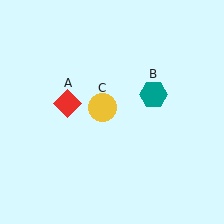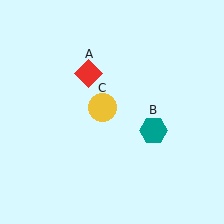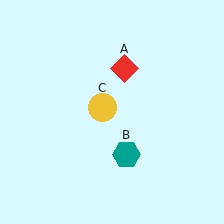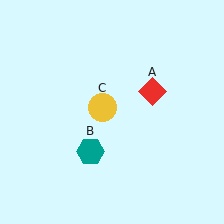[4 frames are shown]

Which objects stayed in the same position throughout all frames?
Yellow circle (object C) remained stationary.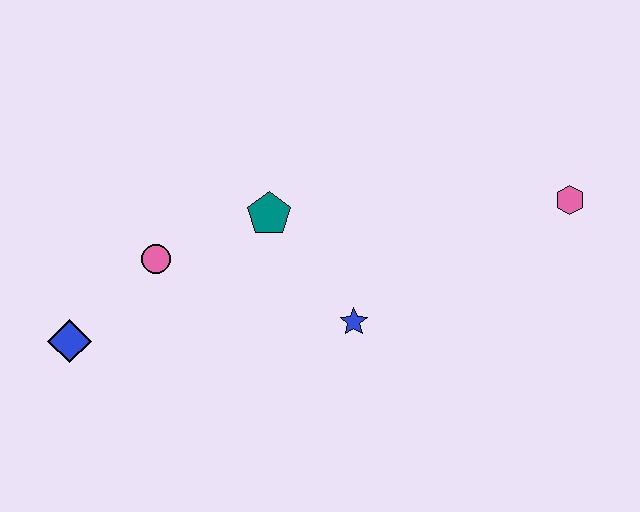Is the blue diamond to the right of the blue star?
No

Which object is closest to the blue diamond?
The pink circle is closest to the blue diamond.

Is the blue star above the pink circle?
No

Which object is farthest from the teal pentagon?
The pink hexagon is farthest from the teal pentagon.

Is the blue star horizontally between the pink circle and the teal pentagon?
No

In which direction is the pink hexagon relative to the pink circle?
The pink hexagon is to the right of the pink circle.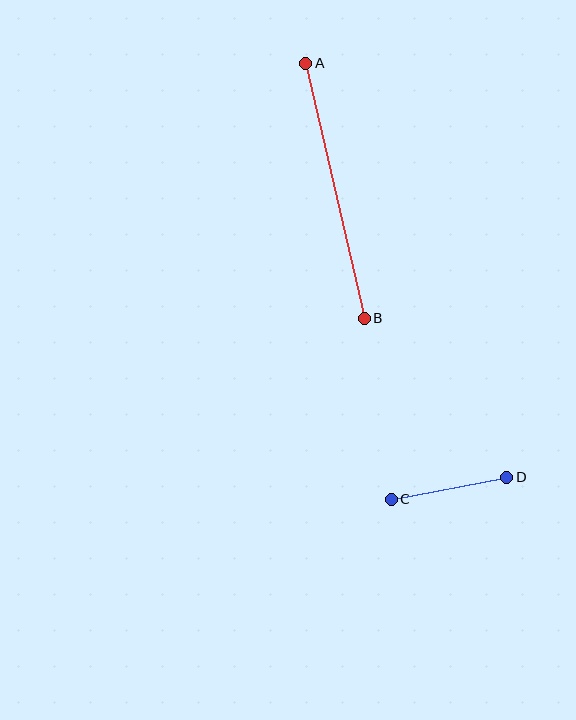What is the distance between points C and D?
The distance is approximately 117 pixels.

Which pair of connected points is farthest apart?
Points A and B are farthest apart.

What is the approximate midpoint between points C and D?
The midpoint is at approximately (449, 488) pixels.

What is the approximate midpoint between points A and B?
The midpoint is at approximately (335, 191) pixels.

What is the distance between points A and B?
The distance is approximately 262 pixels.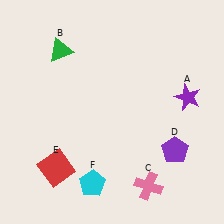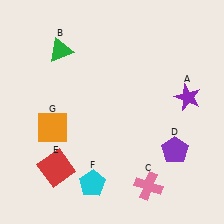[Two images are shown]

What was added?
An orange square (G) was added in Image 2.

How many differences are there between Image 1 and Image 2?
There is 1 difference between the two images.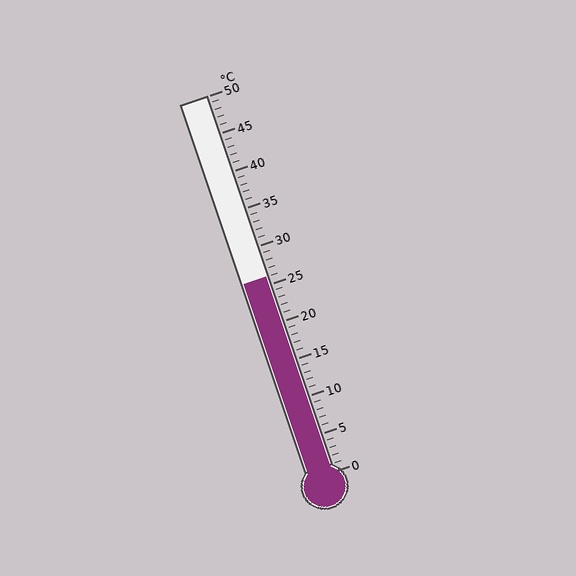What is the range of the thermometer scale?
The thermometer scale ranges from 0°C to 50°C.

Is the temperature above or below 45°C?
The temperature is below 45°C.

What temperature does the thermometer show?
The thermometer shows approximately 26°C.